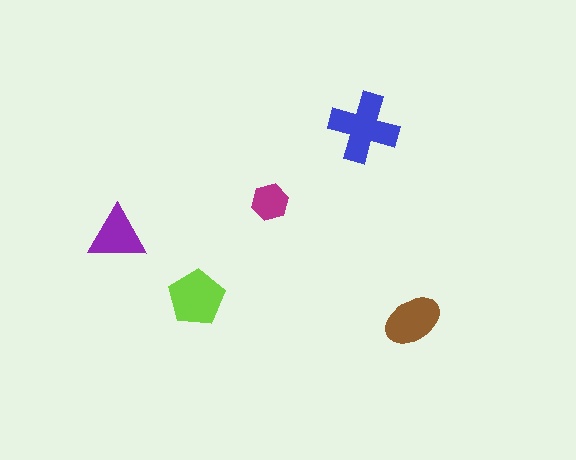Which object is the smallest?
The magenta hexagon.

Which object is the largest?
The blue cross.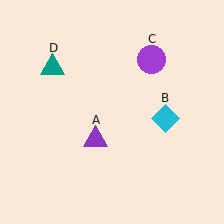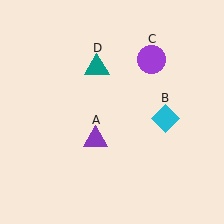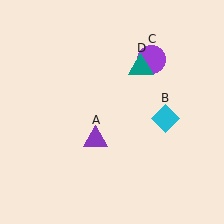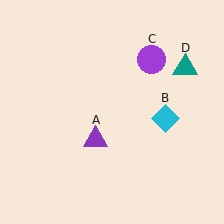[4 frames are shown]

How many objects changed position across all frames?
1 object changed position: teal triangle (object D).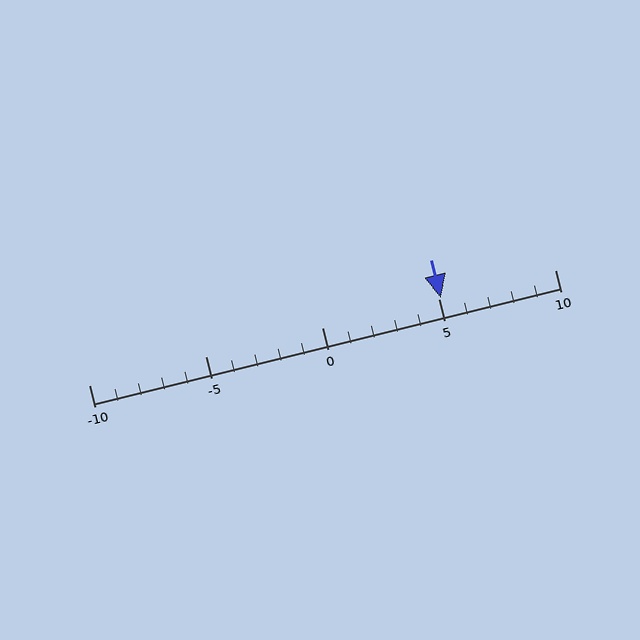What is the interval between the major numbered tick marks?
The major tick marks are spaced 5 units apart.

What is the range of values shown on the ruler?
The ruler shows values from -10 to 10.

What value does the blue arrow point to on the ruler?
The blue arrow points to approximately 5.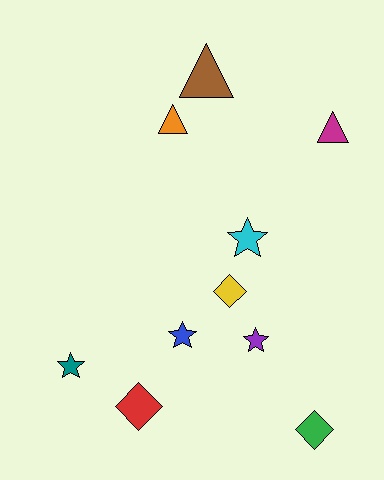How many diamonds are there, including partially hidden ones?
There are 3 diamonds.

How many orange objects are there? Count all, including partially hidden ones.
There is 1 orange object.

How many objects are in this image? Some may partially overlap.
There are 10 objects.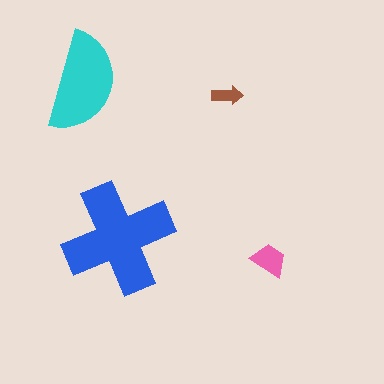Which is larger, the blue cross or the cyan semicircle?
The blue cross.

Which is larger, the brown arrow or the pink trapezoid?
The pink trapezoid.